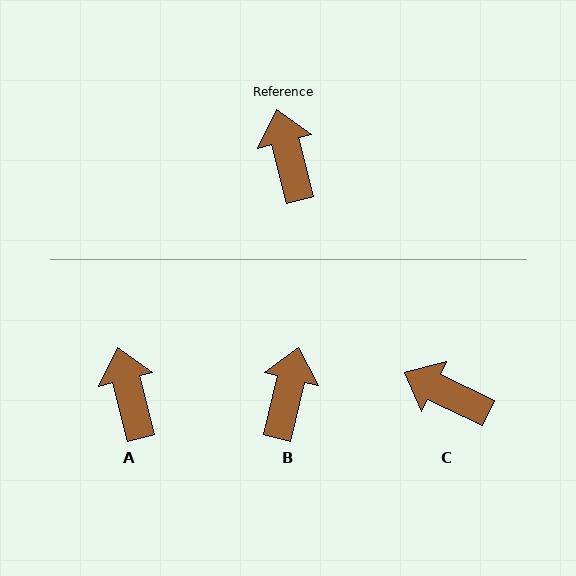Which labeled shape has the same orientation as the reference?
A.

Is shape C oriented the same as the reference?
No, it is off by about 49 degrees.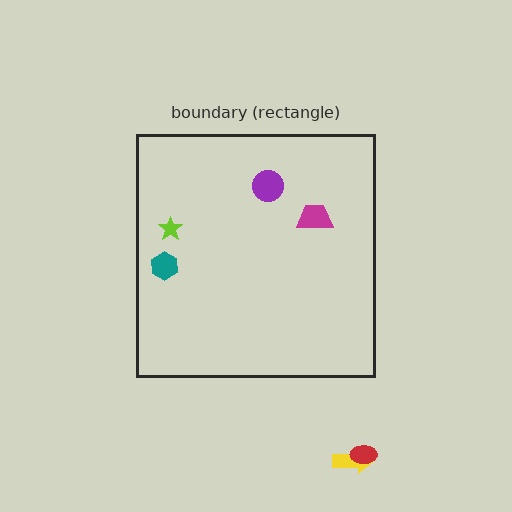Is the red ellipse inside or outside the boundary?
Outside.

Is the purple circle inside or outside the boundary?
Inside.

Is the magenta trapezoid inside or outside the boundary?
Inside.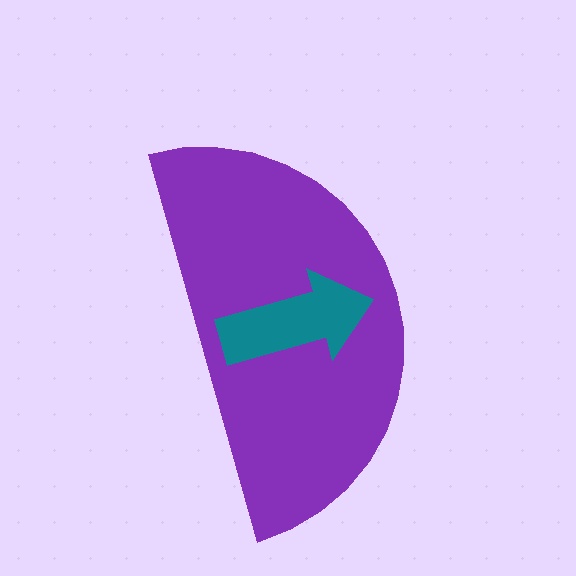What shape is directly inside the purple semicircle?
The teal arrow.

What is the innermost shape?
The teal arrow.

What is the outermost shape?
The purple semicircle.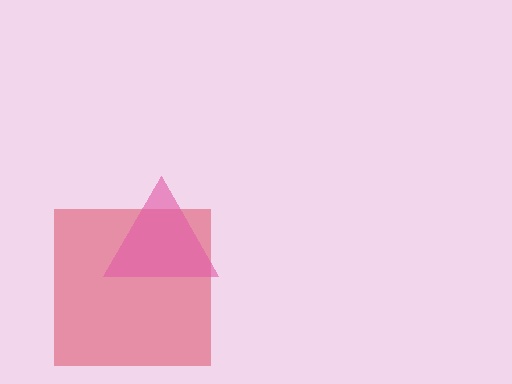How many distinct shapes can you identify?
There are 2 distinct shapes: a red square, a pink triangle.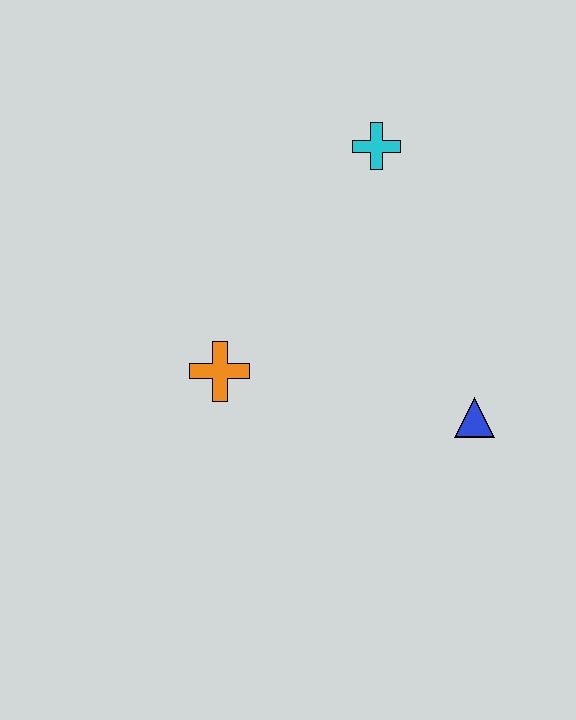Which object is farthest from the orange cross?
The cyan cross is farthest from the orange cross.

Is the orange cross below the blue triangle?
No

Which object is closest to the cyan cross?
The orange cross is closest to the cyan cross.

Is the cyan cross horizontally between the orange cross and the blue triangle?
Yes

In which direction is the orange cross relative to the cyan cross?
The orange cross is below the cyan cross.